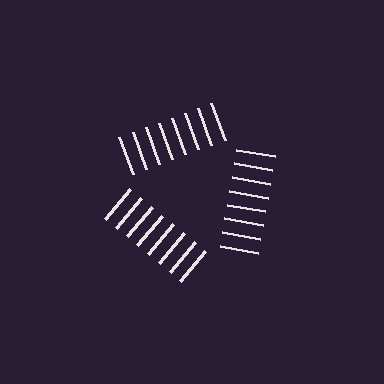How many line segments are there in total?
24 — 8 along each of the 3 edges.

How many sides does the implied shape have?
3 sides — the line-ends trace a triangle.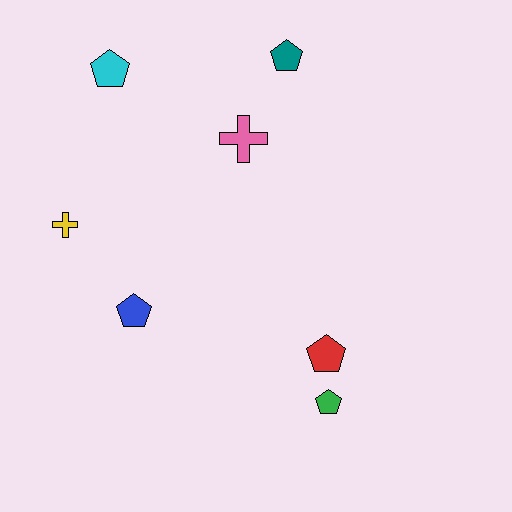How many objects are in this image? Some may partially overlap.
There are 7 objects.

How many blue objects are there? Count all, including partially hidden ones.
There is 1 blue object.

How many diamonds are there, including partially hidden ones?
There are no diamonds.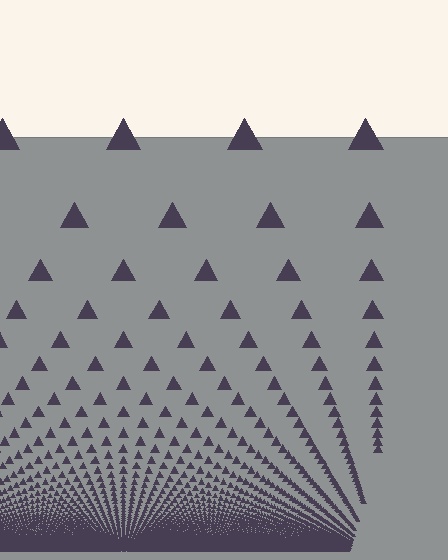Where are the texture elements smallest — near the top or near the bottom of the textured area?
Near the bottom.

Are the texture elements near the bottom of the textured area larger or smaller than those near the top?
Smaller. The gradient is inverted — elements near the bottom are smaller and denser.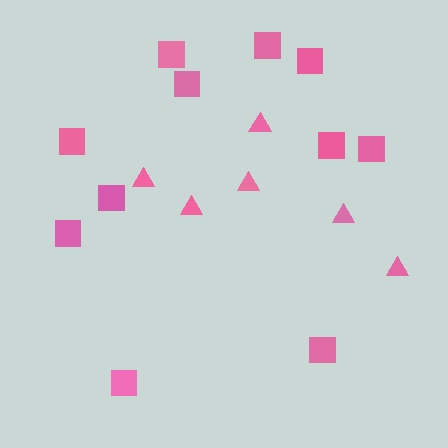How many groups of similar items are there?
There are 2 groups: one group of squares (11) and one group of triangles (6).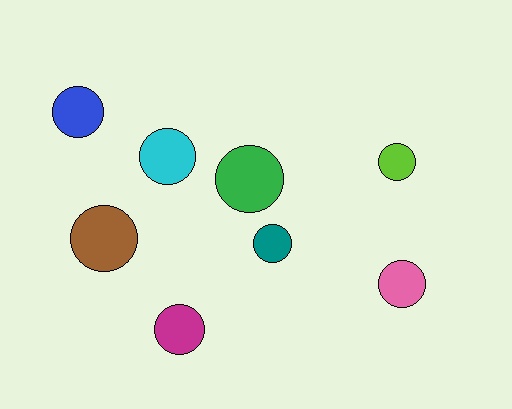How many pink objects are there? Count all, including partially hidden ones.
There is 1 pink object.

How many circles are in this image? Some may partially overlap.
There are 8 circles.